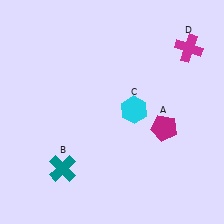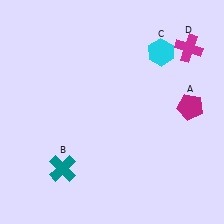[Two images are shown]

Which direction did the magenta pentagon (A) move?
The magenta pentagon (A) moved right.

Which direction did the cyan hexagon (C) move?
The cyan hexagon (C) moved up.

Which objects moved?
The objects that moved are: the magenta pentagon (A), the cyan hexagon (C).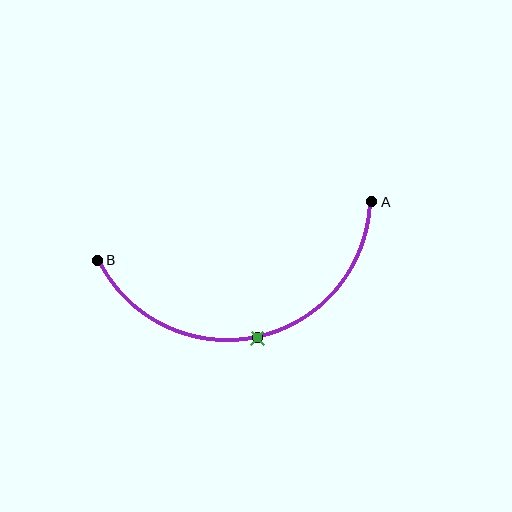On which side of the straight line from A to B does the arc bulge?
The arc bulges below the straight line connecting A and B.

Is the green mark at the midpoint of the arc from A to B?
Yes. The green mark lies on the arc at equal arc-length from both A and B — it is the arc midpoint.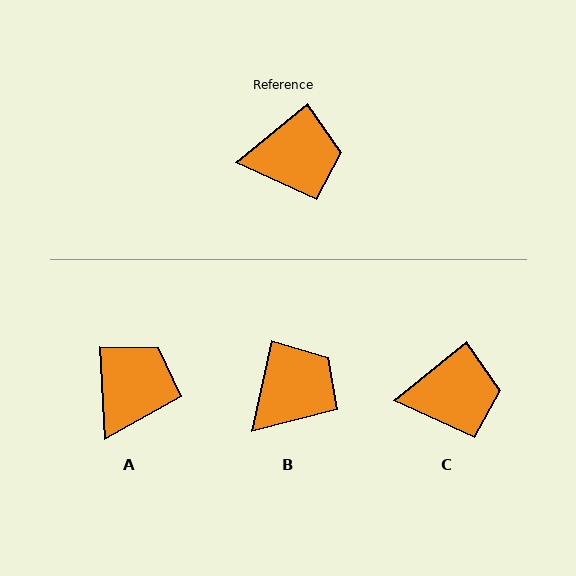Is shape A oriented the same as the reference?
No, it is off by about 54 degrees.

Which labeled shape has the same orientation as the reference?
C.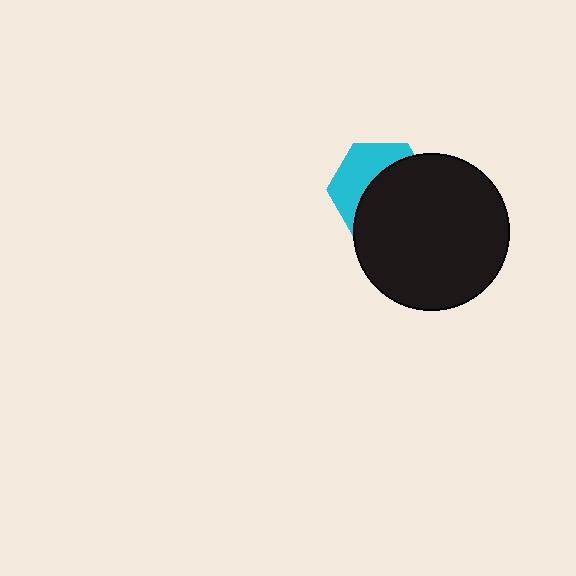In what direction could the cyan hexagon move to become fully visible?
The cyan hexagon could move toward the upper-left. That would shift it out from behind the black circle entirely.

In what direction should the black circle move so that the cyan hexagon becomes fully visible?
The black circle should move toward the lower-right. That is the shortest direction to clear the overlap and leave the cyan hexagon fully visible.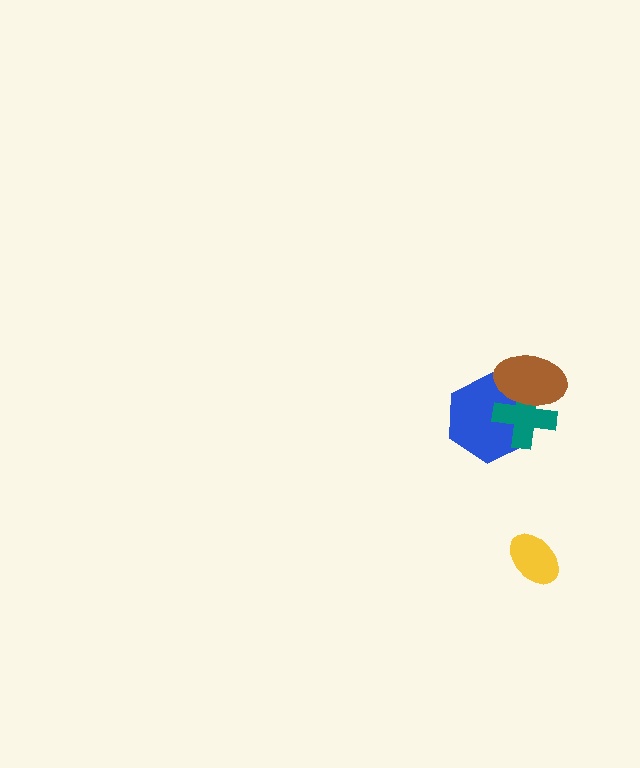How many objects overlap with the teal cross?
2 objects overlap with the teal cross.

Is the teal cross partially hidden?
Yes, it is partially covered by another shape.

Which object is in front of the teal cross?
The brown ellipse is in front of the teal cross.